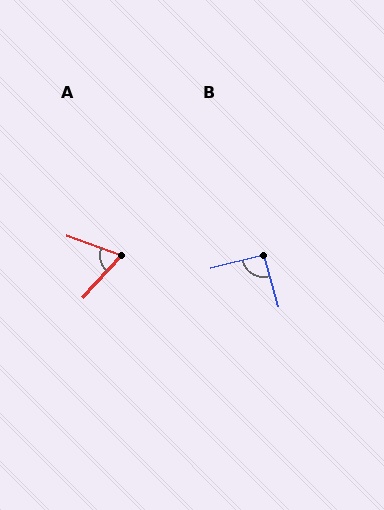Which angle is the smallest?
A, at approximately 67 degrees.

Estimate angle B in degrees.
Approximately 91 degrees.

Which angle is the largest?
B, at approximately 91 degrees.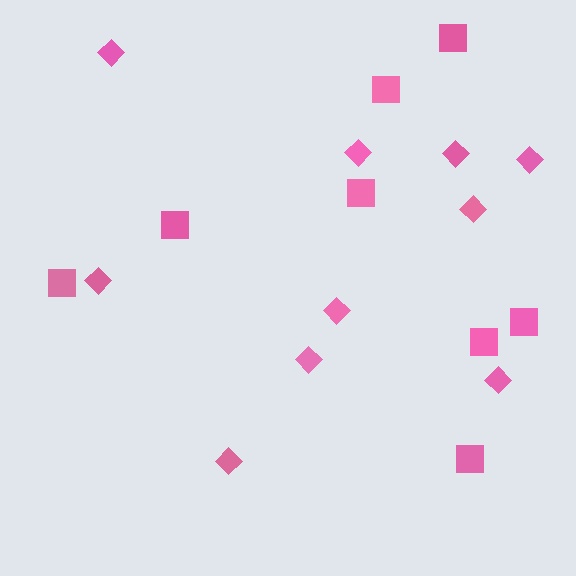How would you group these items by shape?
There are 2 groups: one group of diamonds (10) and one group of squares (8).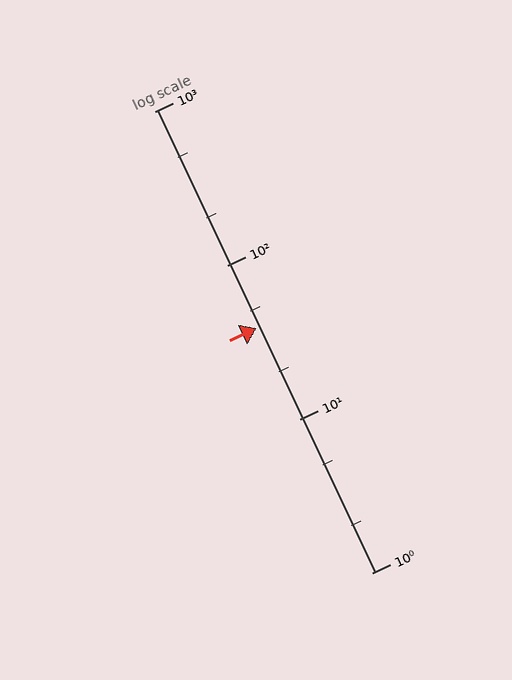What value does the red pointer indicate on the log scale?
The pointer indicates approximately 39.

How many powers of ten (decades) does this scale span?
The scale spans 3 decades, from 1 to 1000.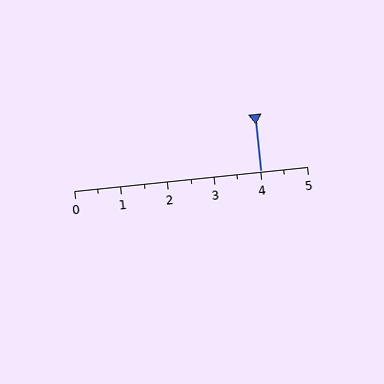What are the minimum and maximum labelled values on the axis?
The axis runs from 0 to 5.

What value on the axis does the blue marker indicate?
The marker indicates approximately 4.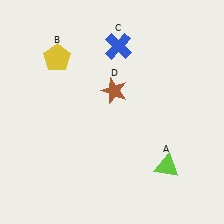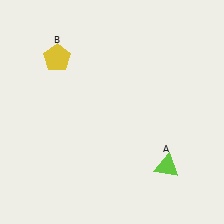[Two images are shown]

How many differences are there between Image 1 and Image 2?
There are 2 differences between the two images.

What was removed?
The brown star (D), the blue cross (C) were removed in Image 2.